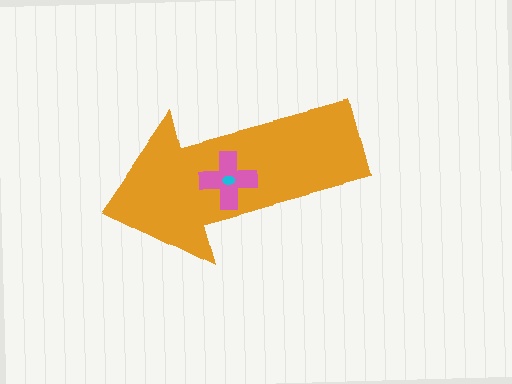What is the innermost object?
The cyan ellipse.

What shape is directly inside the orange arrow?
The pink cross.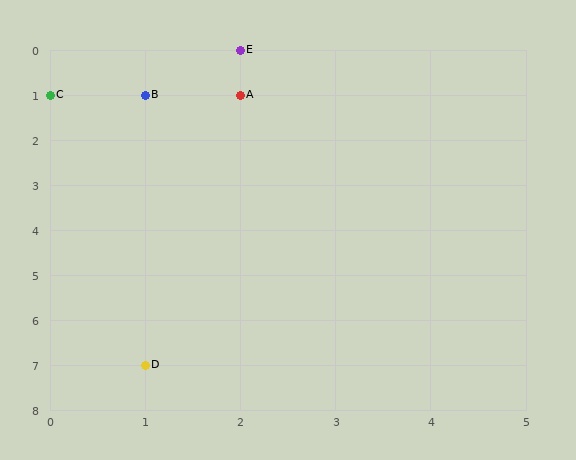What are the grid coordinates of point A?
Point A is at grid coordinates (2, 1).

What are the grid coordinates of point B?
Point B is at grid coordinates (1, 1).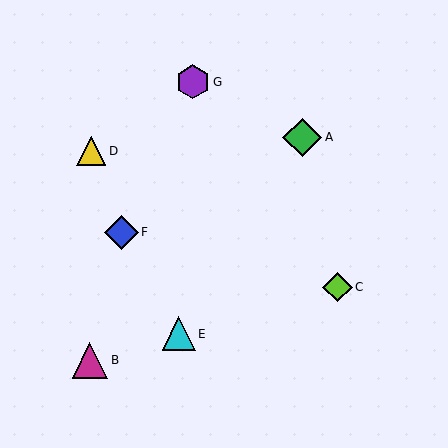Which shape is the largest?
The green diamond (labeled A) is the largest.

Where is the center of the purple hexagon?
The center of the purple hexagon is at (193, 82).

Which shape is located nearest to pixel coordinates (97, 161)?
The yellow triangle (labeled D) at (91, 151) is nearest to that location.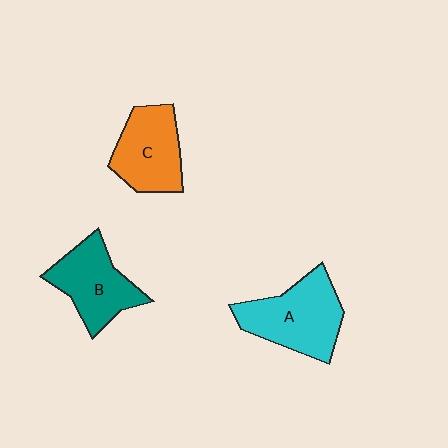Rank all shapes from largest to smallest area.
From largest to smallest: A (cyan), B (teal), C (orange).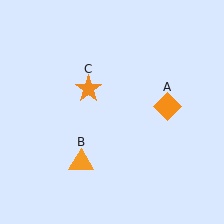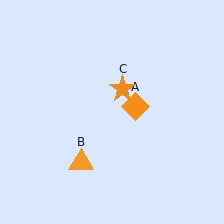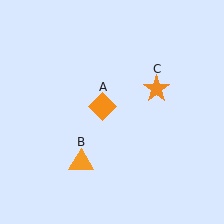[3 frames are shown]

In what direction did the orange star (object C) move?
The orange star (object C) moved right.